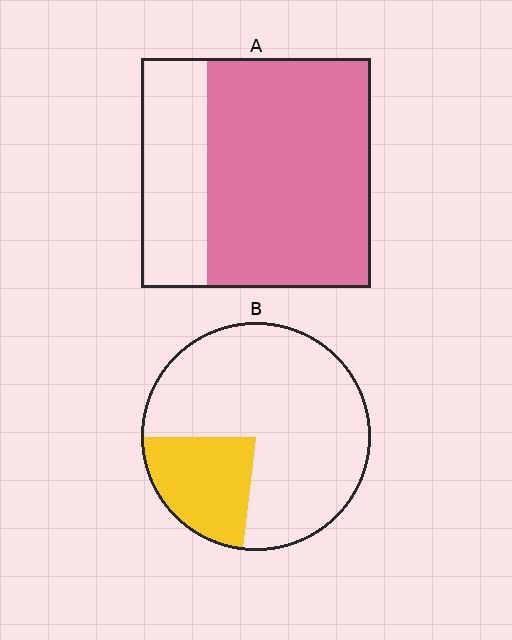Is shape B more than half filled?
No.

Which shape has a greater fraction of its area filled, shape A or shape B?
Shape A.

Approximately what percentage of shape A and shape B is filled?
A is approximately 70% and B is approximately 25%.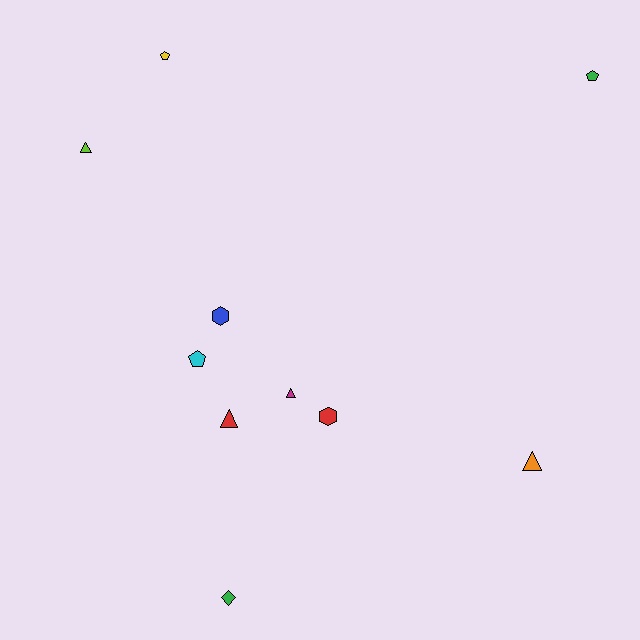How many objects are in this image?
There are 10 objects.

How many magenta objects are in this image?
There is 1 magenta object.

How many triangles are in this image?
There are 4 triangles.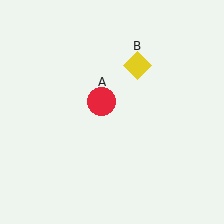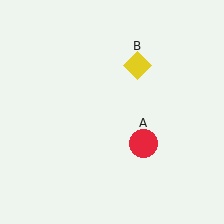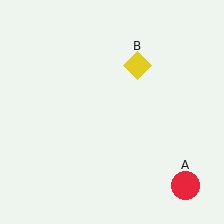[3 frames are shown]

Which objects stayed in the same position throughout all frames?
Yellow diamond (object B) remained stationary.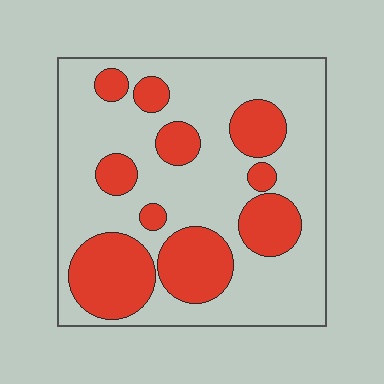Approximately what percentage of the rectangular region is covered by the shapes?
Approximately 30%.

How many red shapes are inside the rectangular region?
10.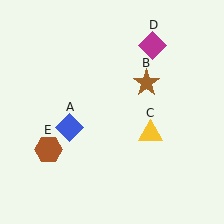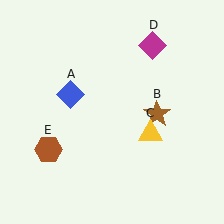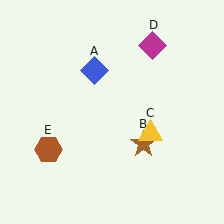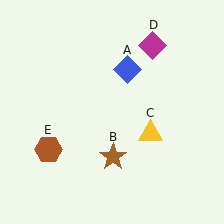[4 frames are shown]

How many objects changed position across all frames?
2 objects changed position: blue diamond (object A), brown star (object B).